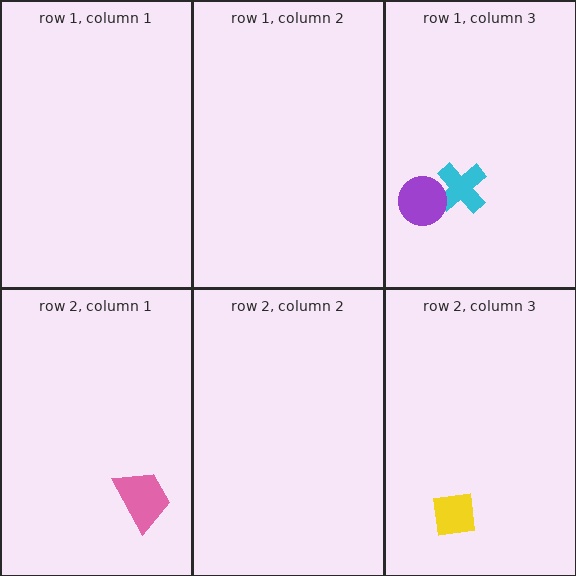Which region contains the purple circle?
The row 1, column 3 region.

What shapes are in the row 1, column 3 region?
The cyan cross, the purple circle.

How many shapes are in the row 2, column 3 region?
1.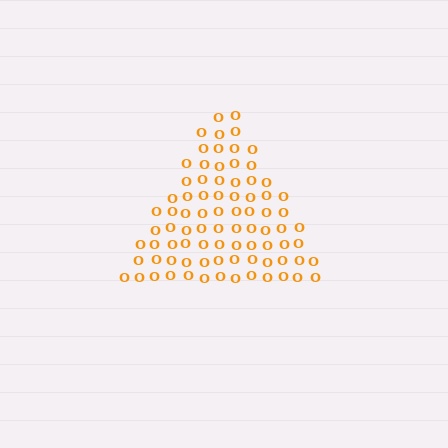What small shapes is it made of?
It is made of small letter O's.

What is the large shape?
The large shape is a triangle.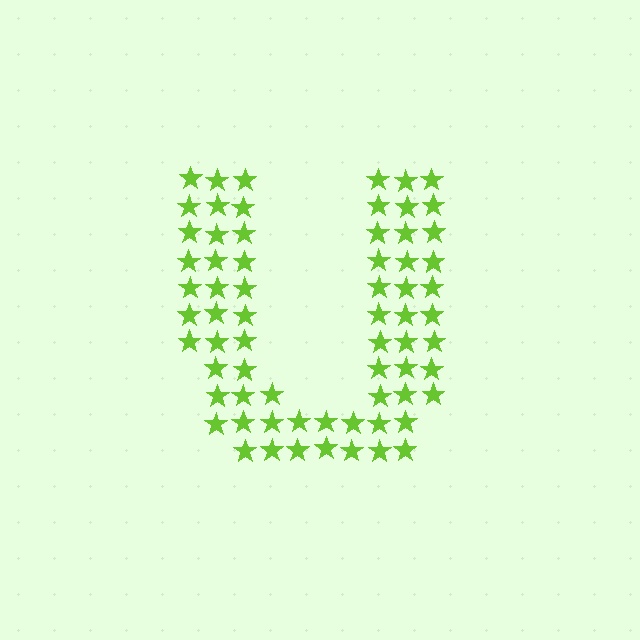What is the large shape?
The large shape is the letter U.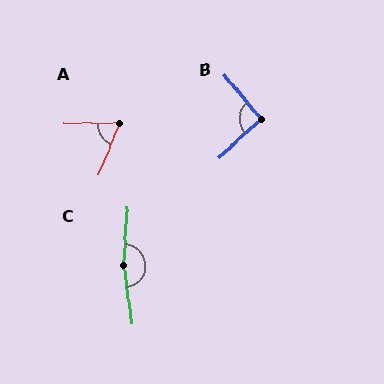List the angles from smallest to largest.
A (68°), B (93°), C (168°).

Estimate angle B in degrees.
Approximately 93 degrees.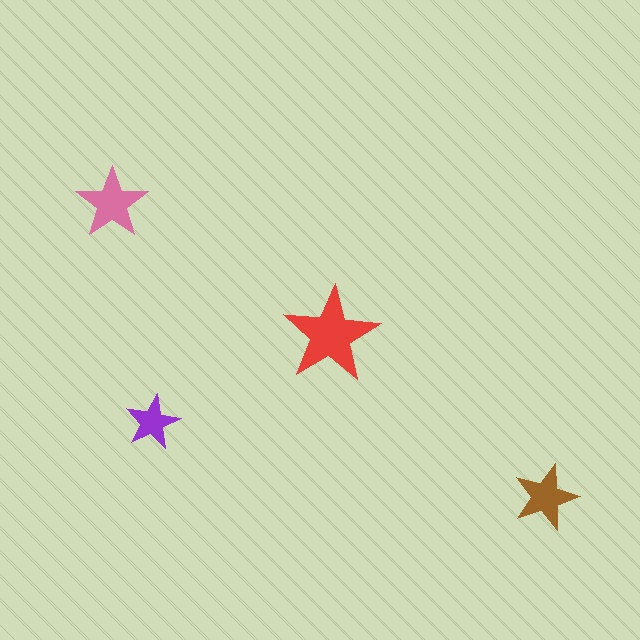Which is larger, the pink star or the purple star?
The pink one.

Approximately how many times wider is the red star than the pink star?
About 1.5 times wider.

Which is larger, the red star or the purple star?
The red one.